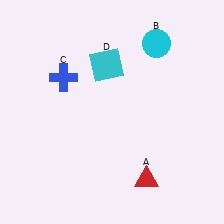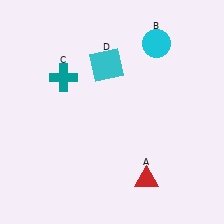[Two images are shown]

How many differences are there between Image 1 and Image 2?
There is 1 difference between the two images.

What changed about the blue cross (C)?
In Image 1, C is blue. In Image 2, it changed to teal.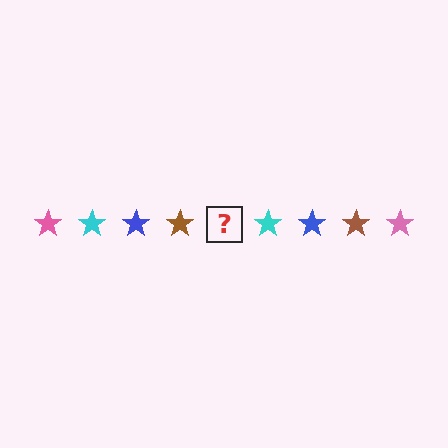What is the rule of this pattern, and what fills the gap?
The rule is that the pattern cycles through pink, cyan, blue, brown stars. The gap should be filled with a pink star.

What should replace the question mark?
The question mark should be replaced with a pink star.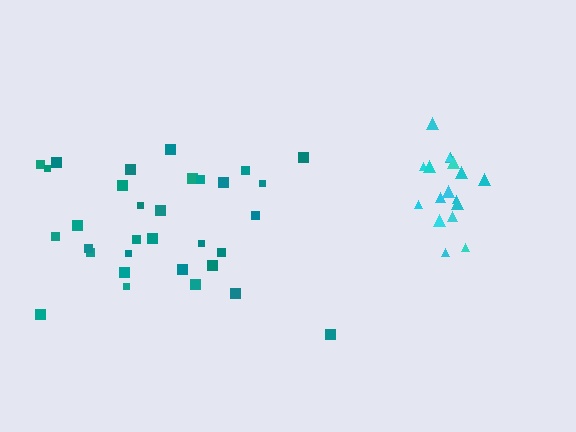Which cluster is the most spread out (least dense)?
Teal.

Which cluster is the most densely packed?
Cyan.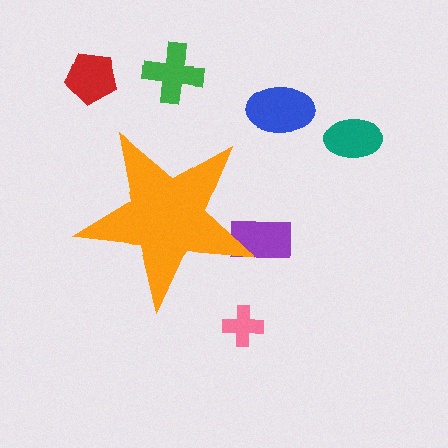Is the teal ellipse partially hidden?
No, the teal ellipse is fully visible.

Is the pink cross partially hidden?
No, the pink cross is fully visible.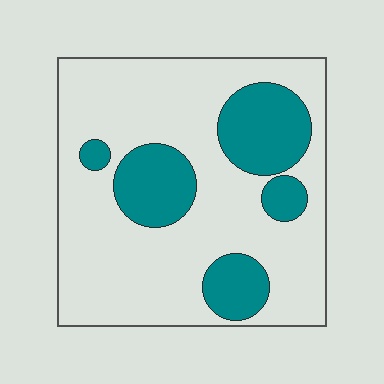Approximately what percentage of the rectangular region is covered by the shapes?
Approximately 25%.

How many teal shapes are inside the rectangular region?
5.